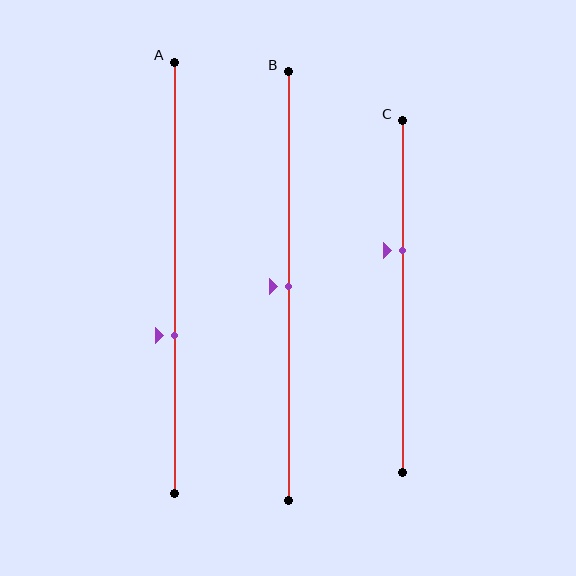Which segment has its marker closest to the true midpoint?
Segment B has its marker closest to the true midpoint.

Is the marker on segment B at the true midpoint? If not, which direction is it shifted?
Yes, the marker on segment B is at the true midpoint.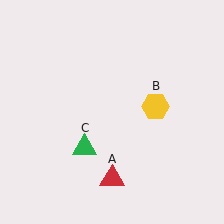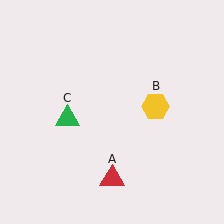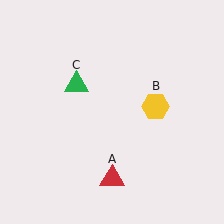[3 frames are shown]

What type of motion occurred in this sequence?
The green triangle (object C) rotated clockwise around the center of the scene.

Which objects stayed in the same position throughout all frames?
Red triangle (object A) and yellow hexagon (object B) remained stationary.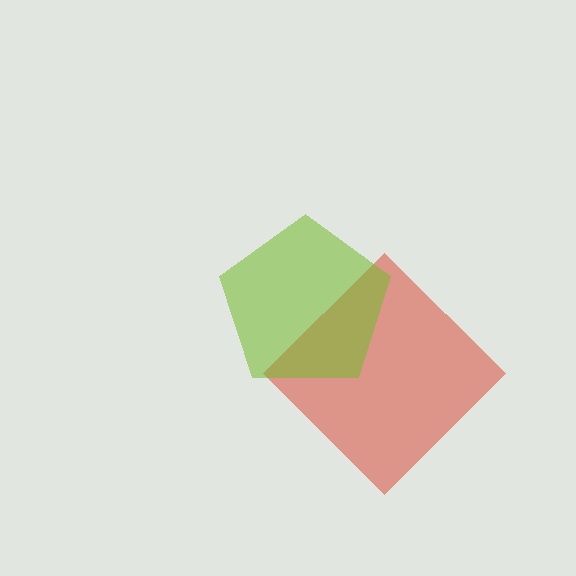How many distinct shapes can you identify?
There are 2 distinct shapes: a red diamond, a lime pentagon.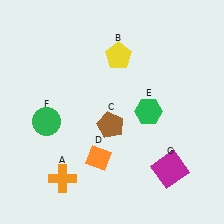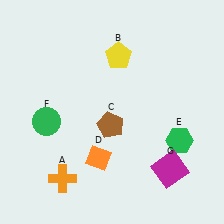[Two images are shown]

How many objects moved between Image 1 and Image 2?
1 object moved between the two images.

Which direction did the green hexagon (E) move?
The green hexagon (E) moved right.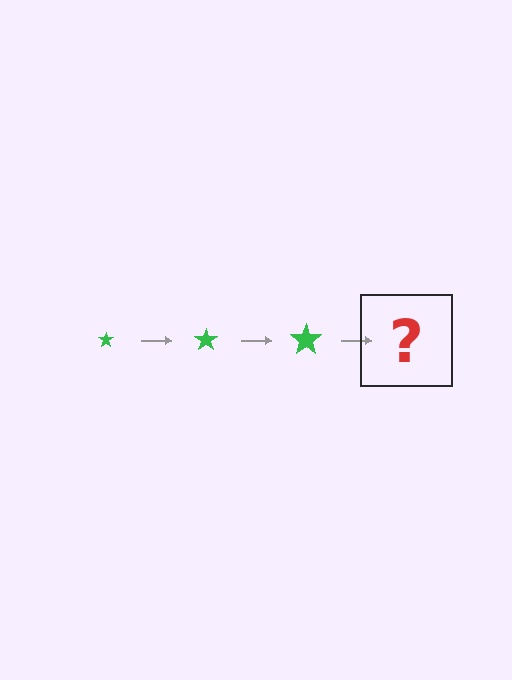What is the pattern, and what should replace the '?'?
The pattern is that the star gets progressively larger each step. The '?' should be a green star, larger than the previous one.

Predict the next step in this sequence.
The next step is a green star, larger than the previous one.